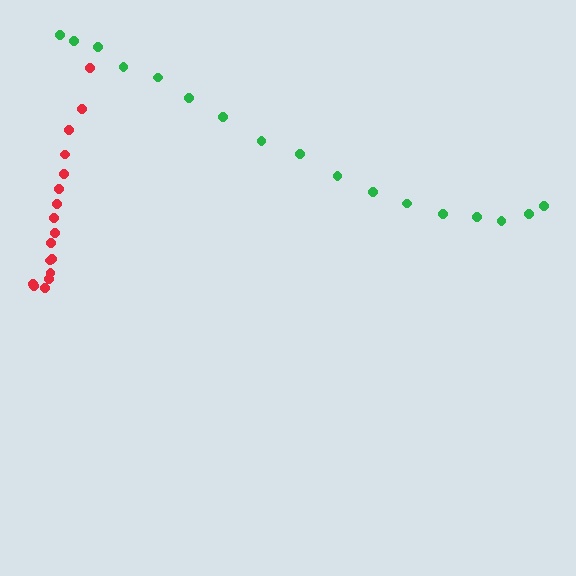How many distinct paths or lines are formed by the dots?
There are 2 distinct paths.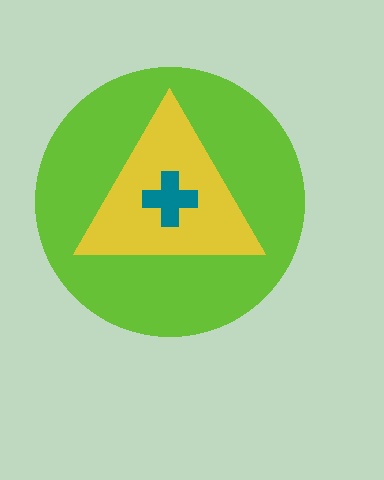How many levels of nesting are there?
3.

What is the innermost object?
The teal cross.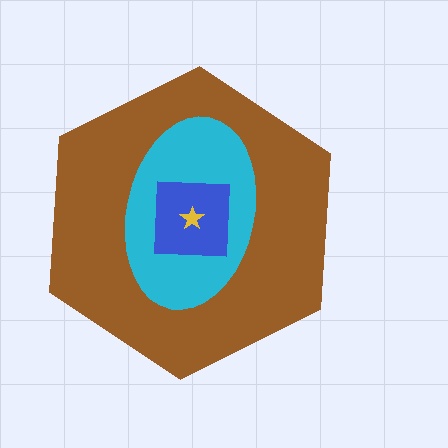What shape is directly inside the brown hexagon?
The cyan ellipse.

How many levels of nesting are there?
4.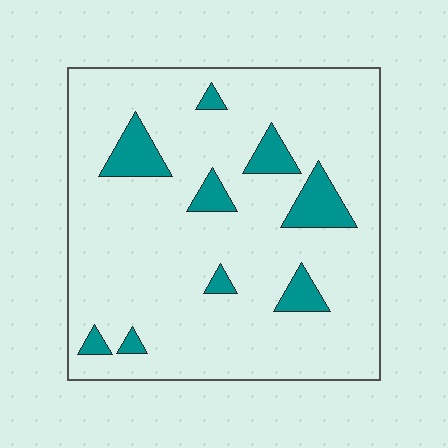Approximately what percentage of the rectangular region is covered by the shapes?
Approximately 10%.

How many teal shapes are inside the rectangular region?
9.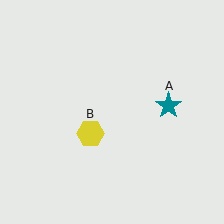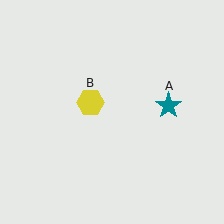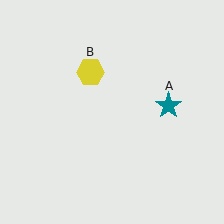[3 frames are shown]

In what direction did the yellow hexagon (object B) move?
The yellow hexagon (object B) moved up.